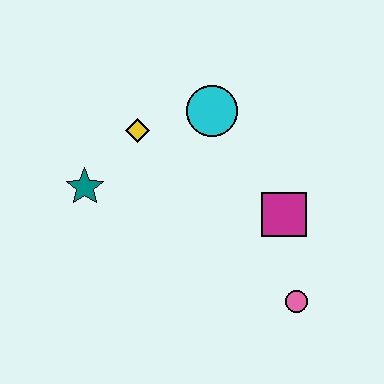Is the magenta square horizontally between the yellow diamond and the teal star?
No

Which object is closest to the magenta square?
The pink circle is closest to the magenta square.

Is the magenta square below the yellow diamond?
Yes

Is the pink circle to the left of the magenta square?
No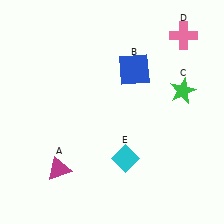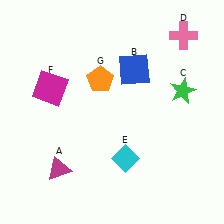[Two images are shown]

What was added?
A magenta square (F), an orange pentagon (G) were added in Image 2.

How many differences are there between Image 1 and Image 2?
There are 2 differences between the two images.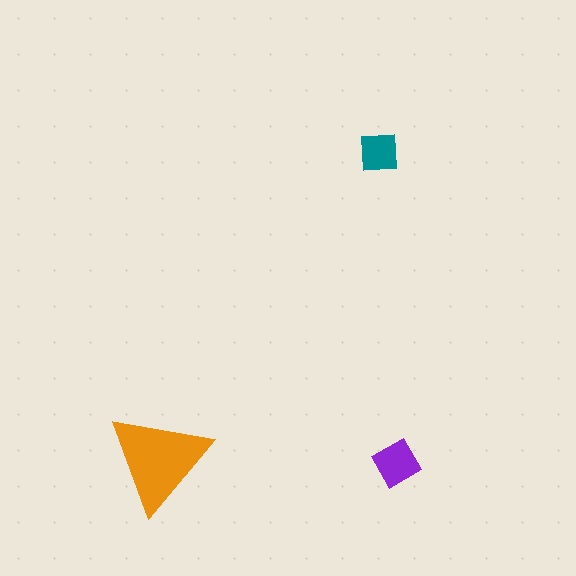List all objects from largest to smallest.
The orange triangle, the purple diamond, the teal square.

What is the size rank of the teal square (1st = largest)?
3rd.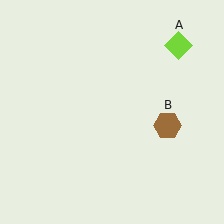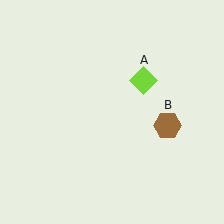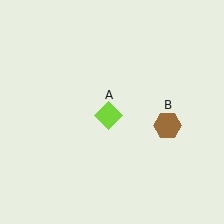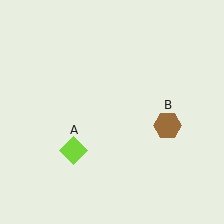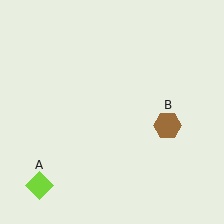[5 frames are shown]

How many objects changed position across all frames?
1 object changed position: lime diamond (object A).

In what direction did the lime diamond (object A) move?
The lime diamond (object A) moved down and to the left.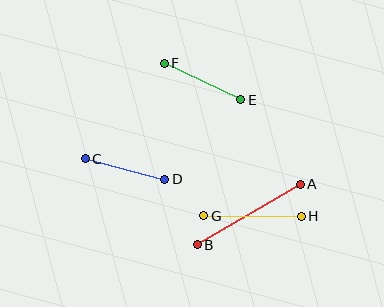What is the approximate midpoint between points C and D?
The midpoint is at approximately (125, 169) pixels.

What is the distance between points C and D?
The distance is approximately 82 pixels.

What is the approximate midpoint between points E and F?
The midpoint is at approximately (203, 82) pixels.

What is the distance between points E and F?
The distance is approximately 85 pixels.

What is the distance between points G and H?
The distance is approximately 97 pixels.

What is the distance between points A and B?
The distance is approximately 119 pixels.